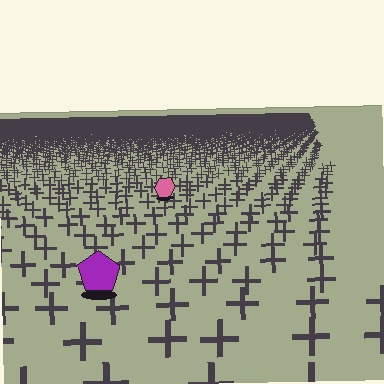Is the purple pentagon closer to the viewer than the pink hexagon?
Yes. The purple pentagon is closer — you can tell from the texture gradient: the ground texture is coarser near it.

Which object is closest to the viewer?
The purple pentagon is closest. The texture marks near it are larger and more spread out.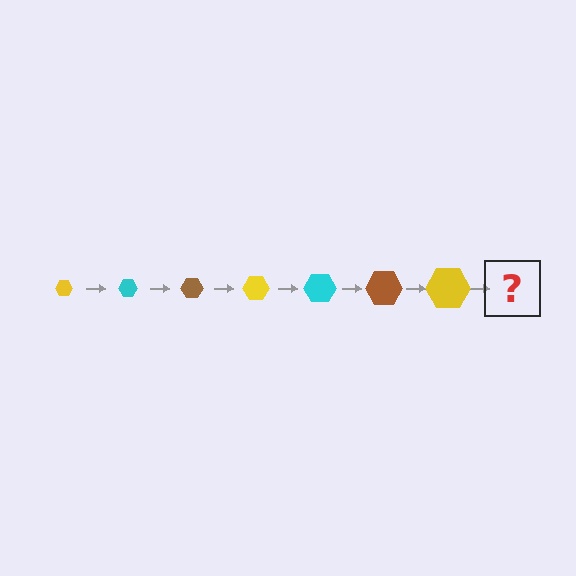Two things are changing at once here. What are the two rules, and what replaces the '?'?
The two rules are that the hexagon grows larger each step and the color cycles through yellow, cyan, and brown. The '?' should be a cyan hexagon, larger than the previous one.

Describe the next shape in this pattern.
It should be a cyan hexagon, larger than the previous one.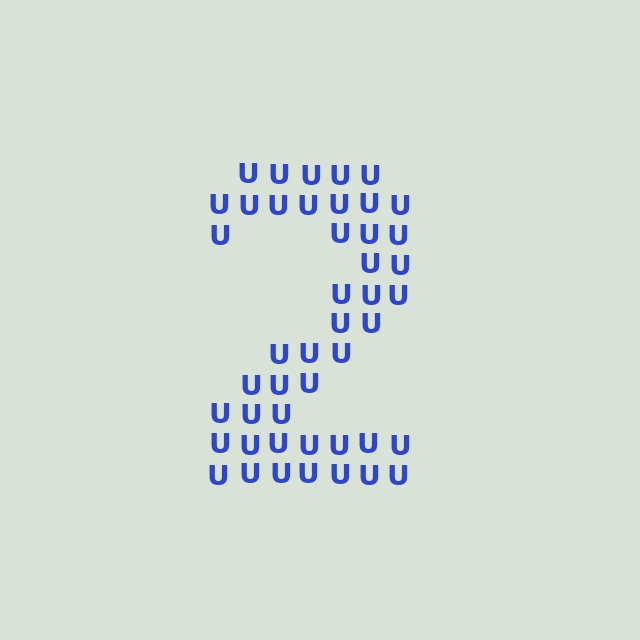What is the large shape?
The large shape is the digit 2.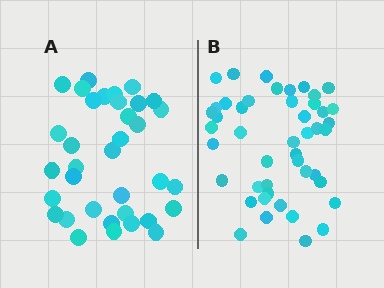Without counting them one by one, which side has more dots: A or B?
Region B (the right region) has more dots.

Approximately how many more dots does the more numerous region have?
Region B has roughly 12 or so more dots than region A.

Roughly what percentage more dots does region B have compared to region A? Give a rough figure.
About 30% more.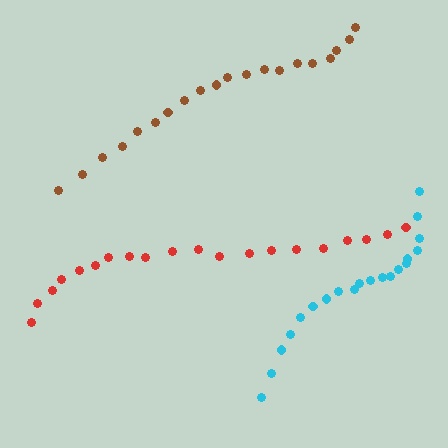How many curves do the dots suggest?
There are 3 distinct paths.